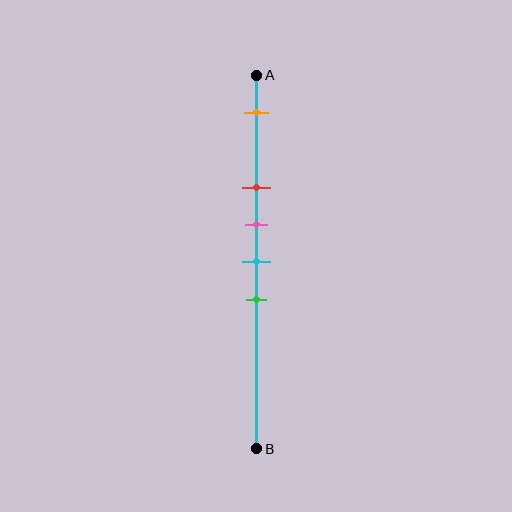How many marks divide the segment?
There are 5 marks dividing the segment.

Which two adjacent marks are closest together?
The pink and cyan marks are the closest adjacent pair.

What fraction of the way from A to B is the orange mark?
The orange mark is approximately 10% (0.1) of the way from A to B.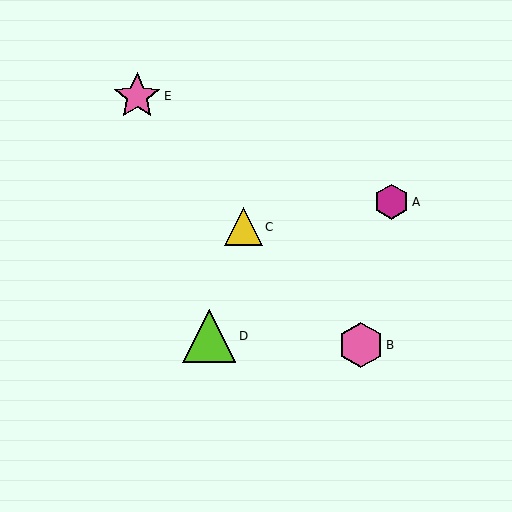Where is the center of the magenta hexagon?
The center of the magenta hexagon is at (391, 202).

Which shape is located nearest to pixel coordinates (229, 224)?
The yellow triangle (labeled C) at (243, 227) is nearest to that location.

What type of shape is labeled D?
Shape D is a lime triangle.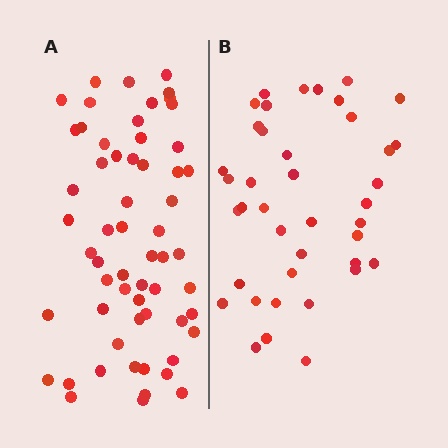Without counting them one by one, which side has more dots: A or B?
Region A (the left region) has more dots.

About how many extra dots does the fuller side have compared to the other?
Region A has approximately 20 more dots than region B.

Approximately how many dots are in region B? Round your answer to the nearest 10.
About 40 dots.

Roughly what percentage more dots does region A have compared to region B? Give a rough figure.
About 50% more.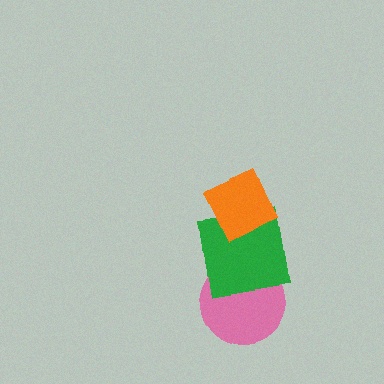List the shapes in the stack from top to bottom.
From top to bottom: the orange diamond, the green square, the pink circle.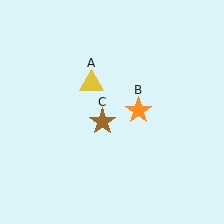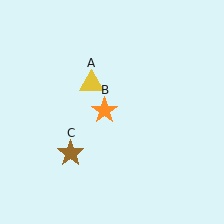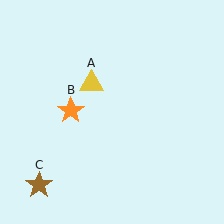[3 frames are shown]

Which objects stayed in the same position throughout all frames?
Yellow triangle (object A) remained stationary.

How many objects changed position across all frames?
2 objects changed position: orange star (object B), brown star (object C).